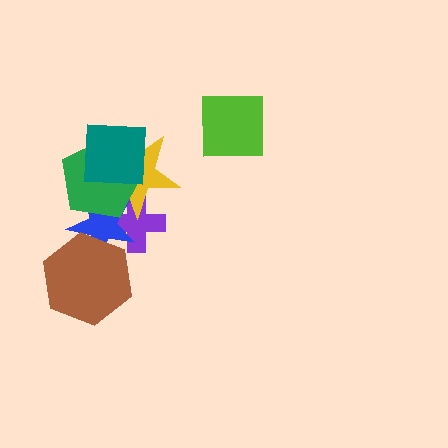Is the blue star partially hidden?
Yes, it is partially covered by another shape.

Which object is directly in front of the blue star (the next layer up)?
The green pentagon is directly in front of the blue star.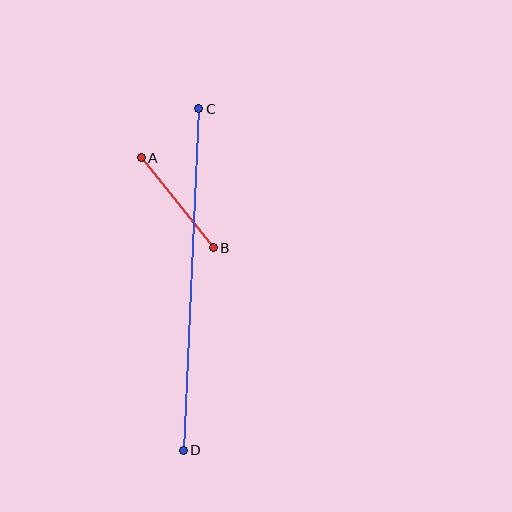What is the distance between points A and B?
The distance is approximately 115 pixels.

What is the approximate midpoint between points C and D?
The midpoint is at approximately (191, 279) pixels.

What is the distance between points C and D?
The distance is approximately 342 pixels.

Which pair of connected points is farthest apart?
Points C and D are farthest apart.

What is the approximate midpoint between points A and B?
The midpoint is at approximately (177, 203) pixels.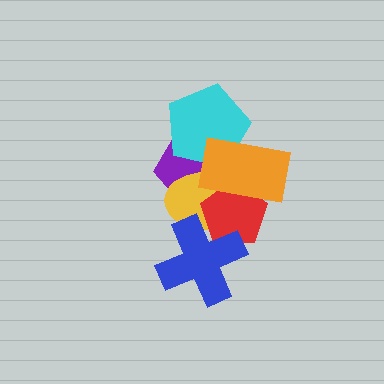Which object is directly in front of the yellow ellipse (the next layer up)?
The red pentagon is directly in front of the yellow ellipse.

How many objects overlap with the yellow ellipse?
5 objects overlap with the yellow ellipse.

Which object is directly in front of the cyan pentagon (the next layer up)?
The yellow ellipse is directly in front of the cyan pentagon.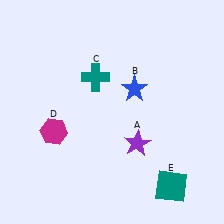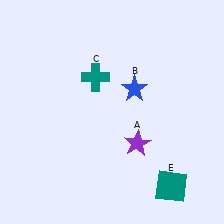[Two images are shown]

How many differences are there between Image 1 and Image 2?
There is 1 difference between the two images.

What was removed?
The magenta hexagon (D) was removed in Image 2.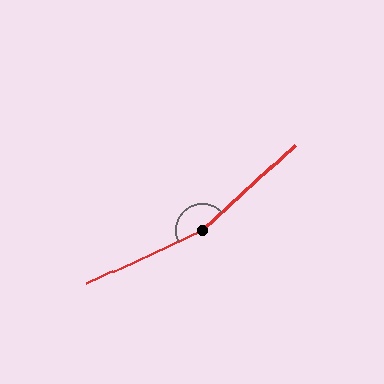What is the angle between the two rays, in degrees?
Approximately 162 degrees.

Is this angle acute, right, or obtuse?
It is obtuse.